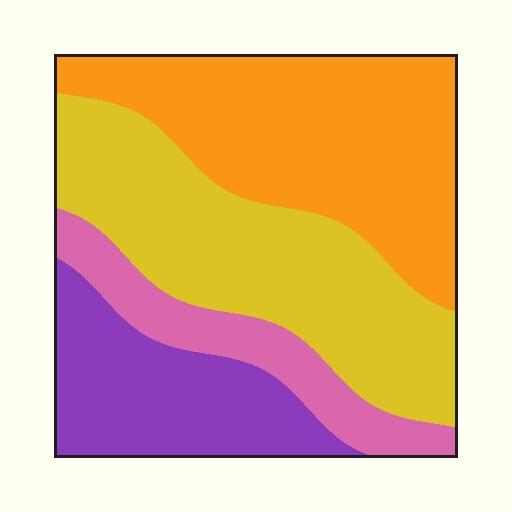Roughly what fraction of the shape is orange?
Orange takes up about one third (1/3) of the shape.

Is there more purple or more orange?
Orange.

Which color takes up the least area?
Pink, at roughly 15%.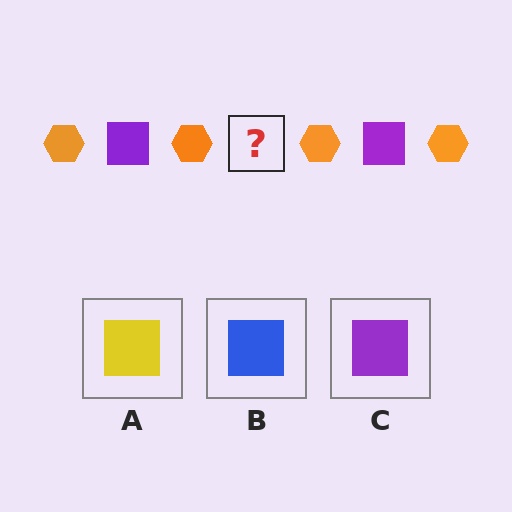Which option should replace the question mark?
Option C.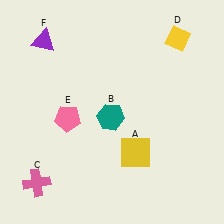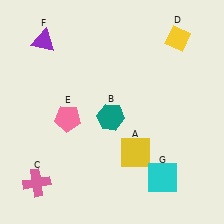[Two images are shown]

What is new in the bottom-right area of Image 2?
A cyan square (G) was added in the bottom-right area of Image 2.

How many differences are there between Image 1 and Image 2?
There is 1 difference between the two images.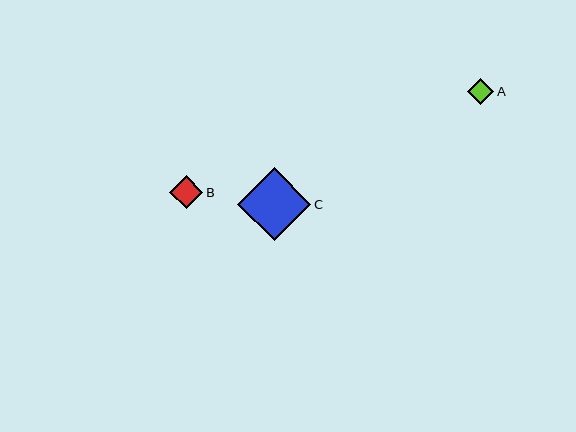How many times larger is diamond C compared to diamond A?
Diamond C is approximately 2.8 times the size of diamond A.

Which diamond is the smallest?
Diamond A is the smallest with a size of approximately 26 pixels.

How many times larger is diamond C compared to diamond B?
Diamond C is approximately 2.2 times the size of diamond B.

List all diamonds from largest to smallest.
From largest to smallest: C, B, A.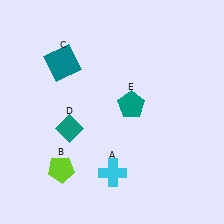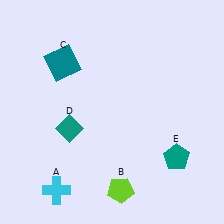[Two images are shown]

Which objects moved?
The objects that moved are: the cyan cross (A), the lime pentagon (B), the teal pentagon (E).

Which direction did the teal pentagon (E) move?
The teal pentagon (E) moved down.